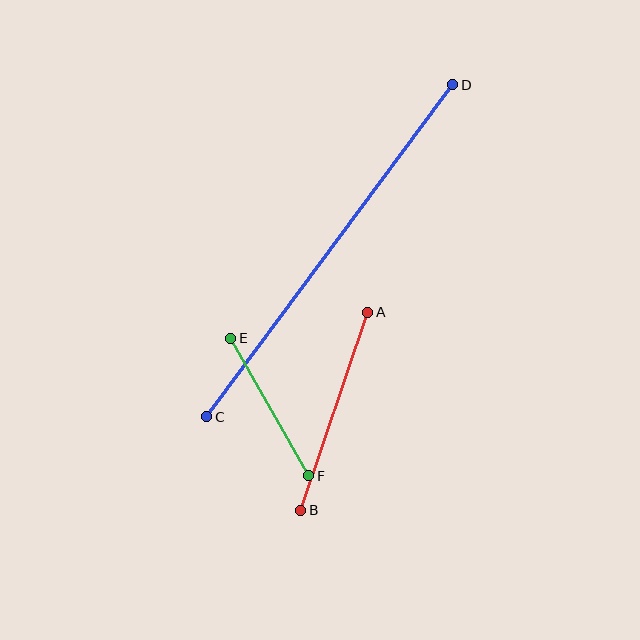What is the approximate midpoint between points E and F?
The midpoint is at approximately (270, 407) pixels.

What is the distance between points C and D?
The distance is approximately 413 pixels.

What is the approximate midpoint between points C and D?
The midpoint is at approximately (330, 251) pixels.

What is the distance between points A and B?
The distance is approximately 209 pixels.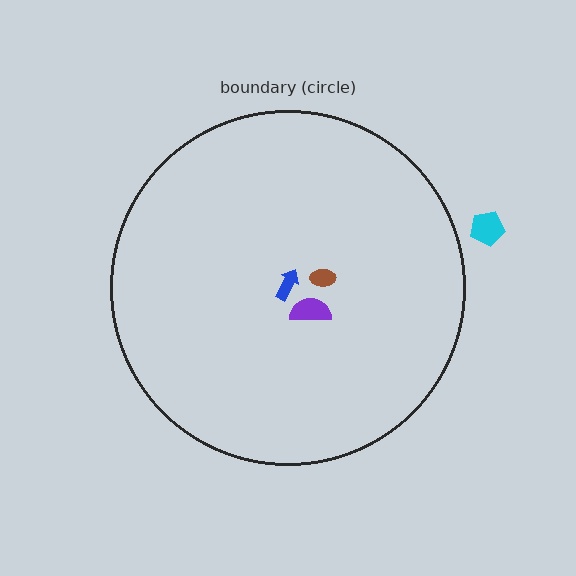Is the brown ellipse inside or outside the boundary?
Inside.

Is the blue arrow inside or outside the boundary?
Inside.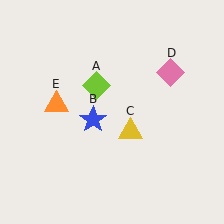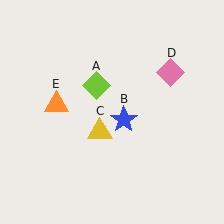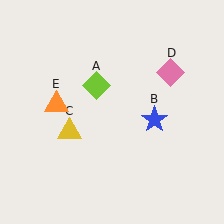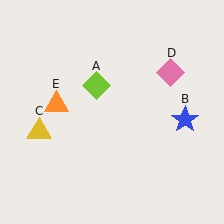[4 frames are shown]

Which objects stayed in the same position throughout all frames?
Lime diamond (object A) and pink diamond (object D) and orange triangle (object E) remained stationary.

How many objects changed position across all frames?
2 objects changed position: blue star (object B), yellow triangle (object C).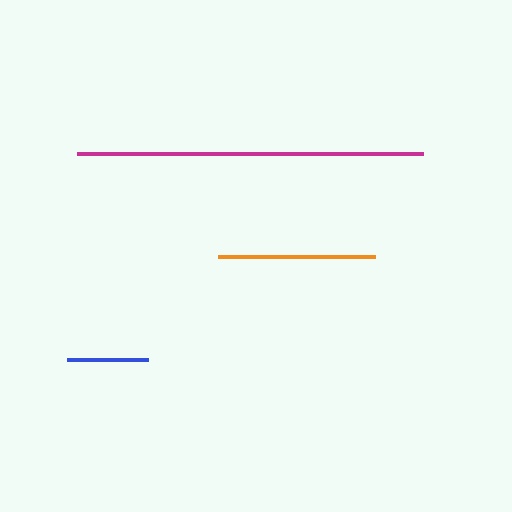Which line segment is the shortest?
The blue line is the shortest at approximately 81 pixels.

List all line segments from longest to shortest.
From longest to shortest: magenta, orange, blue.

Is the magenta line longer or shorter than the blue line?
The magenta line is longer than the blue line.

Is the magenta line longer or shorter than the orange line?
The magenta line is longer than the orange line.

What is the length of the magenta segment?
The magenta segment is approximately 346 pixels long.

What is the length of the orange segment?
The orange segment is approximately 157 pixels long.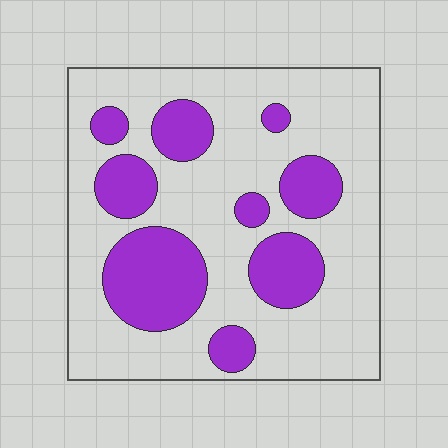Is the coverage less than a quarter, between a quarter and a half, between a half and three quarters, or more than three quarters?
Between a quarter and a half.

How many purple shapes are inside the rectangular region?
9.